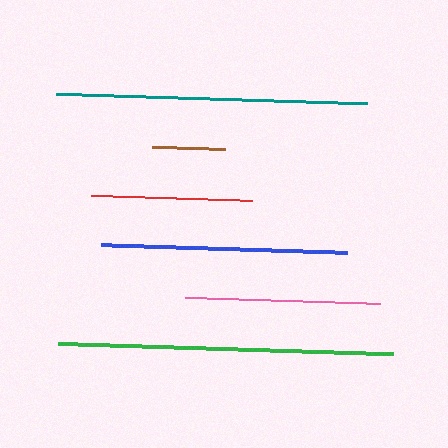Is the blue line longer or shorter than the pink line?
The blue line is longer than the pink line.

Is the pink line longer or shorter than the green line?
The green line is longer than the pink line.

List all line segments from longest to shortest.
From longest to shortest: green, teal, blue, pink, red, brown.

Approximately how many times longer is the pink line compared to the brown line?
The pink line is approximately 2.7 times the length of the brown line.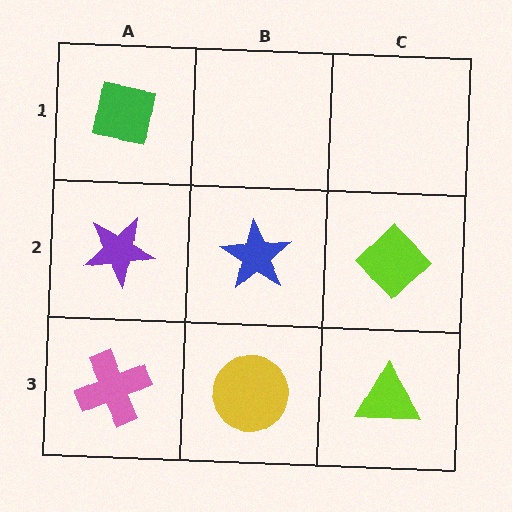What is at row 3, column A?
A pink cross.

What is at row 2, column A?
A purple star.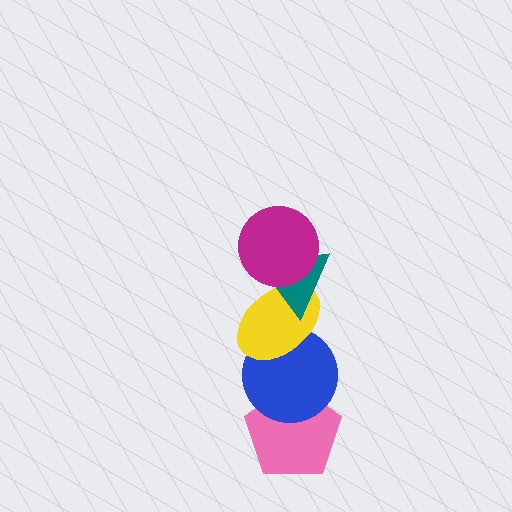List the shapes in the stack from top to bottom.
From top to bottom: the magenta circle, the teal triangle, the yellow ellipse, the blue circle, the pink pentagon.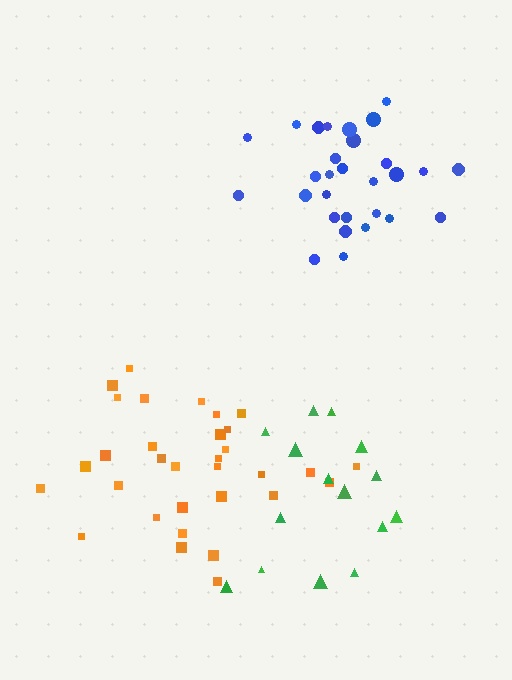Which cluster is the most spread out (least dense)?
Green.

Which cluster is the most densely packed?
Blue.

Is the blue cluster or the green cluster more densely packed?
Blue.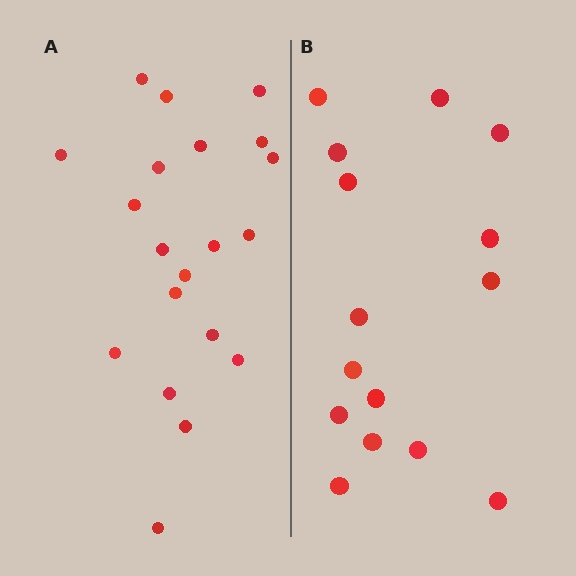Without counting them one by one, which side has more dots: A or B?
Region A (the left region) has more dots.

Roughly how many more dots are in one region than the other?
Region A has about 5 more dots than region B.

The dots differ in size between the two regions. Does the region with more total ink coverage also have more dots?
No. Region B has more total ink coverage because its dots are larger, but region A actually contains more individual dots. Total area can be misleading — the number of items is what matters here.